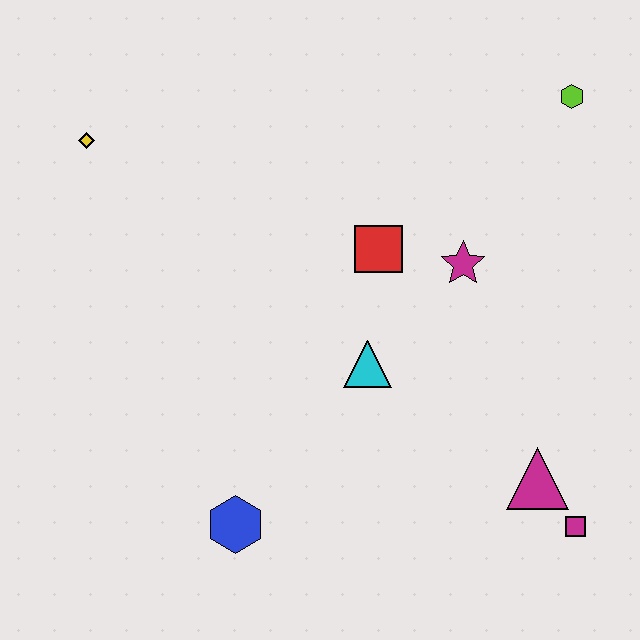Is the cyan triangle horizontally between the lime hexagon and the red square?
No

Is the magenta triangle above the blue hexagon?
Yes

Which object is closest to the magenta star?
The red square is closest to the magenta star.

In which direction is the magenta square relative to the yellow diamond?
The magenta square is to the right of the yellow diamond.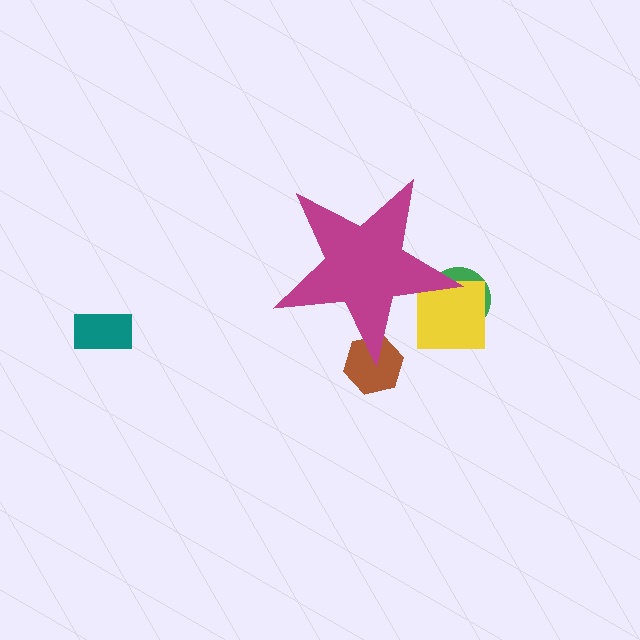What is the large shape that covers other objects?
A magenta star.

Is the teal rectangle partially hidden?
No, the teal rectangle is fully visible.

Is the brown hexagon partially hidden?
Yes, the brown hexagon is partially hidden behind the magenta star.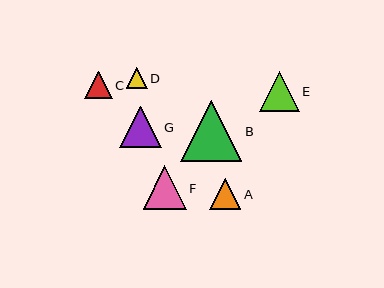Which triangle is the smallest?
Triangle D is the smallest with a size of approximately 21 pixels.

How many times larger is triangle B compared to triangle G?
Triangle B is approximately 1.5 times the size of triangle G.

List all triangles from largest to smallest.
From largest to smallest: B, F, G, E, A, C, D.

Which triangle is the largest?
Triangle B is the largest with a size of approximately 61 pixels.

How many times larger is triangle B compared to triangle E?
Triangle B is approximately 1.5 times the size of triangle E.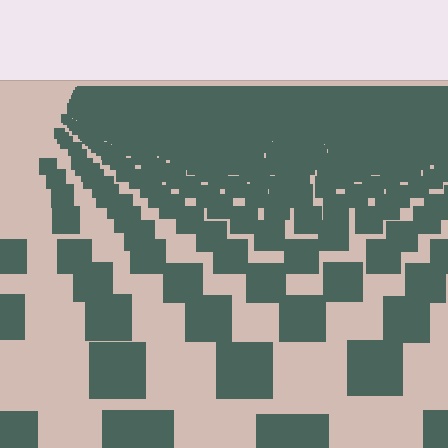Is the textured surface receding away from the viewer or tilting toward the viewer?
The surface is receding away from the viewer. Texture elements get smaller and denser toward the top.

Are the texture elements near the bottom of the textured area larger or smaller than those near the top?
Larger. Near the bottom, elements are closer to the viewer and appear at a bigger on-screen size.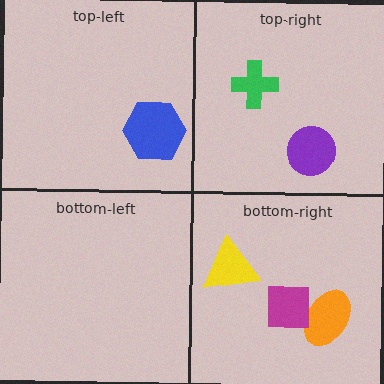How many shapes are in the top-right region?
2.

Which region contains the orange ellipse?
The bottom-right region.